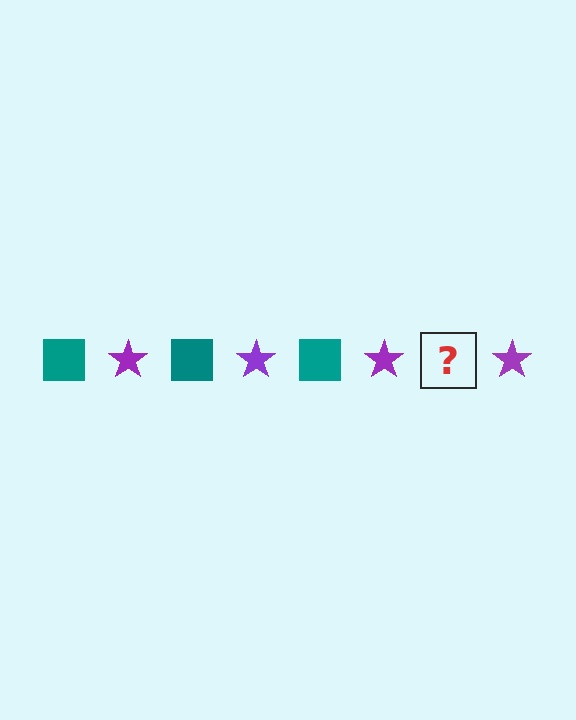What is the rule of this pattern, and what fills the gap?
The rule is that the pattern alternates between teal square and purple star. The gap should be filled with a teal square.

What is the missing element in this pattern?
The missing element is a teal square.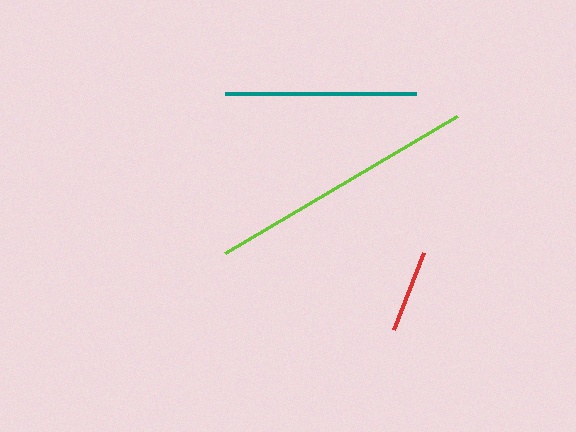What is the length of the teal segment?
The teal segment is approximately 192 pixels long.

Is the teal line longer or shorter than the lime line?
The lime line is longer than the teal line.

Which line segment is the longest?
The lime line is the longest at approximately 269 pixels.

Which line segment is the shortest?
The red line is the shortest at approximately 83 pixels.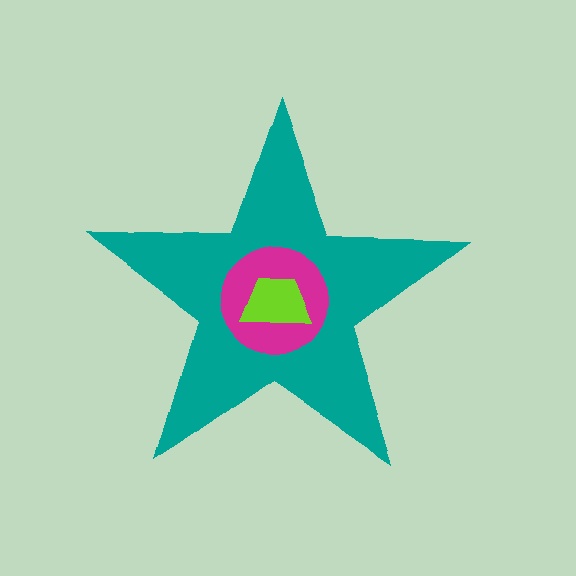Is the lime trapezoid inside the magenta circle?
Yes.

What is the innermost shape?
The lime trapezoid.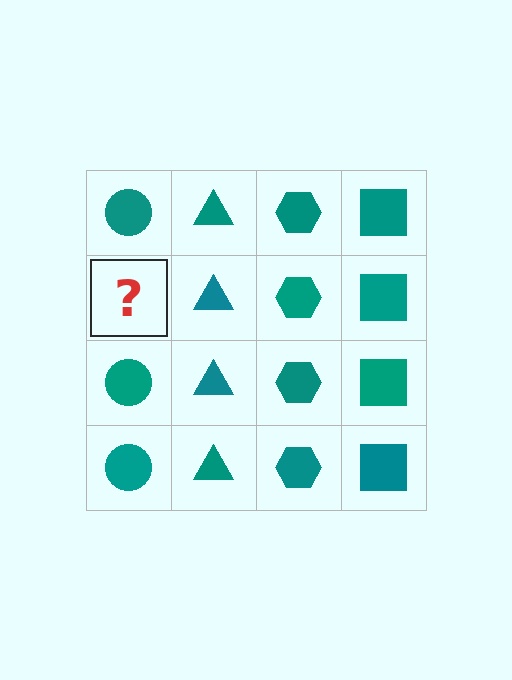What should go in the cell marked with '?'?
The missing cell should contain a teal circle.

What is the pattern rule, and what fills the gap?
The rule is that each column has a consistent shape. The gap should be filled with a teal circle.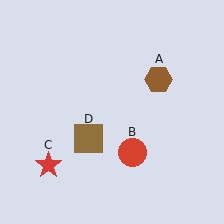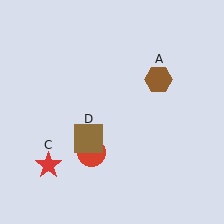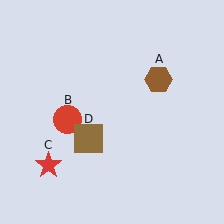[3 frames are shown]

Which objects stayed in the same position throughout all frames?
Brown hexagon (object A) and red star (object C) and brown square (object D) remained stationary.